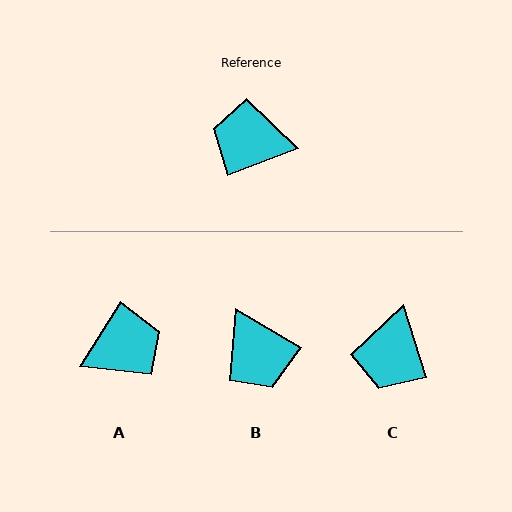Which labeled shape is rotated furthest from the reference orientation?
A, about 143 degrees away.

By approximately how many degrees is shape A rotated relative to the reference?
Approximately 143 degrees clockwise.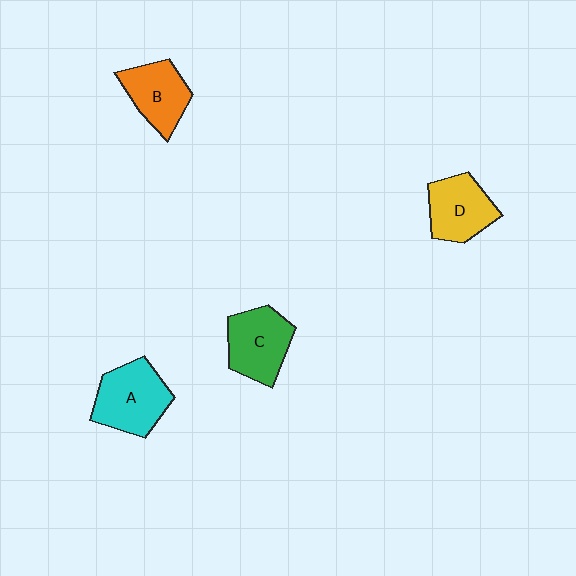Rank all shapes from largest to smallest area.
From largest to smallest: A (cyan), C (green), D (yellow), B (orange).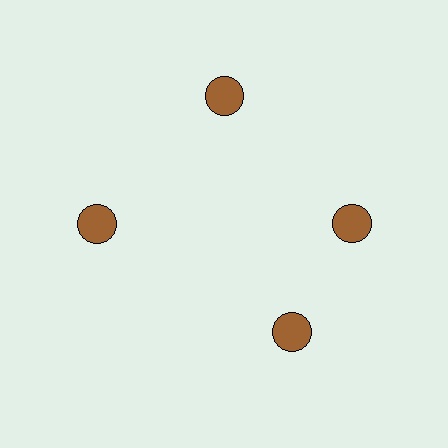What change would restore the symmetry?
The symmetry would be restored by rotating it back into even spacing with its neighbors so that all 4 circles sit at equal angles and equal distance from the center.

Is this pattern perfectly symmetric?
No. The 4 brown circles are arranged in a ring, but one element near the 6 o'clock position is rotated out of alignment along the ring, breaking the 4-fold rotational symmetry.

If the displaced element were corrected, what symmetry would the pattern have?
It would have 4-fold rotational symmetry — the pattern would map onto itself every 90 degrees.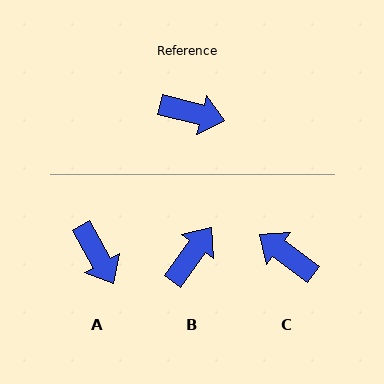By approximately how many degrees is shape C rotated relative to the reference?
Approximately 158 degrees counter-clockwise.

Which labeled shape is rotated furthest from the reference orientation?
C, about 158 degrees away.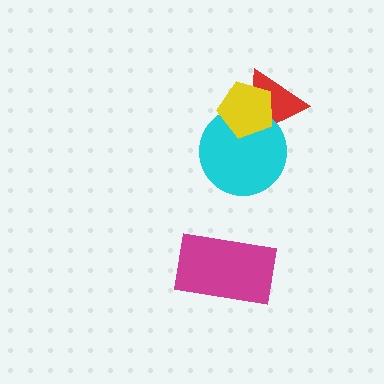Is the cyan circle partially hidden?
Yes, it is partially covered by another shape.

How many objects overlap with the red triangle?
2 objects overlap with the red triangle.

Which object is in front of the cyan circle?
The yellow pentagon is in front of the cyan circle.